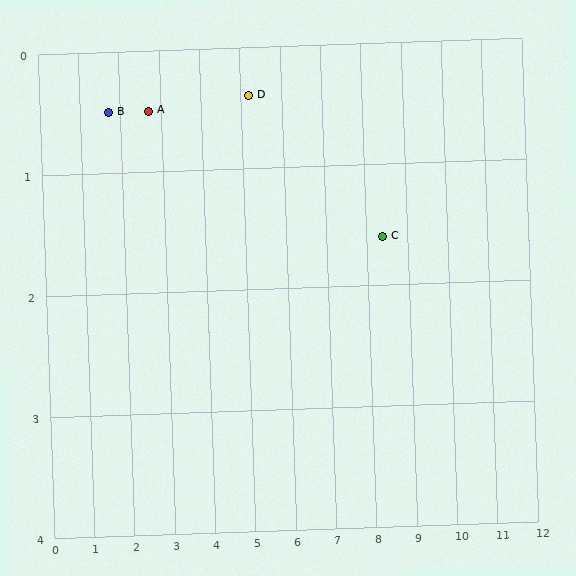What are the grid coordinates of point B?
Point B is at approximately (1.7, 0.5).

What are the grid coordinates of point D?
Point D is at approximately (5.2, 0.4).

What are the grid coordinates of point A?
Point A is at approximately (2.7, 0.5).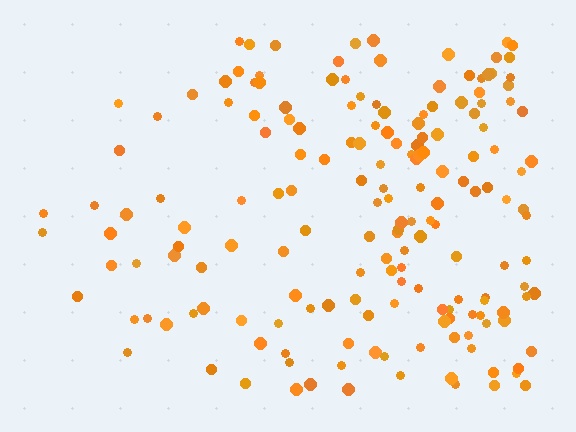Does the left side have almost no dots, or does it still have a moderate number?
Still a moderate number, just noticeably fewer than the right.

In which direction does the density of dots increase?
From left to right, with the right side densest.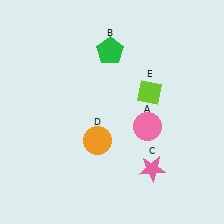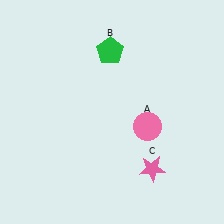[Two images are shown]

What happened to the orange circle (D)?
The orange circle (D) was removed in Image 2. It was in the bottom-left area of Image 1.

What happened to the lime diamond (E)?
The lime diamond (E) was removed in Image 2. It was in the top-right area of Image 1.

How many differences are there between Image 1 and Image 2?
There are 2 differences between the two images.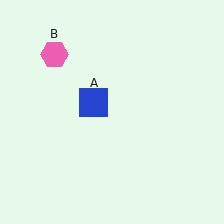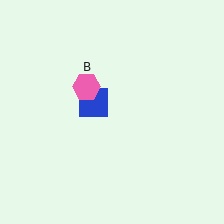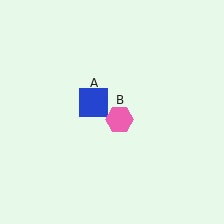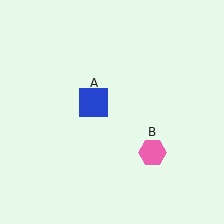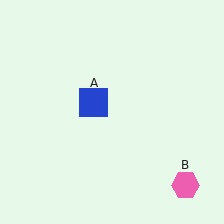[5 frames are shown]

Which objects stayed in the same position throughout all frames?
Blue square (object A) remained stationary.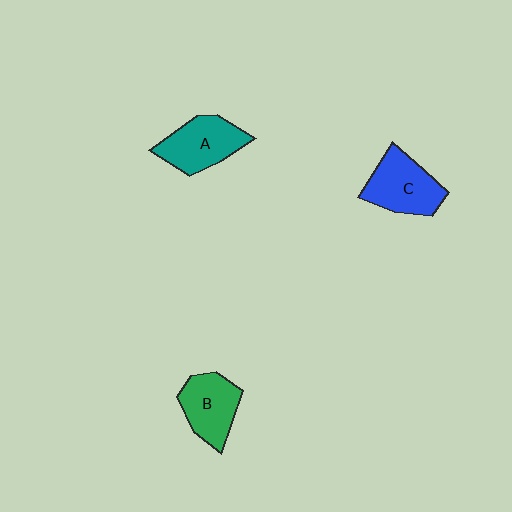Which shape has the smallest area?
Shape B (green).